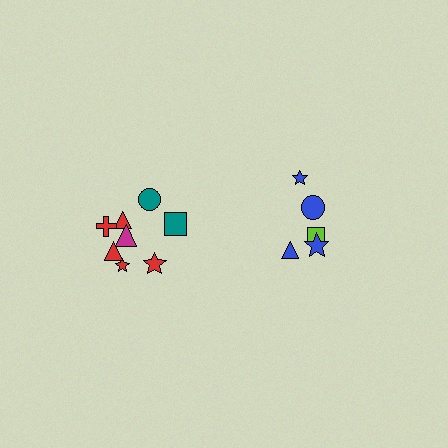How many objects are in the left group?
There are 8 objects.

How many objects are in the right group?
There are 5 objects.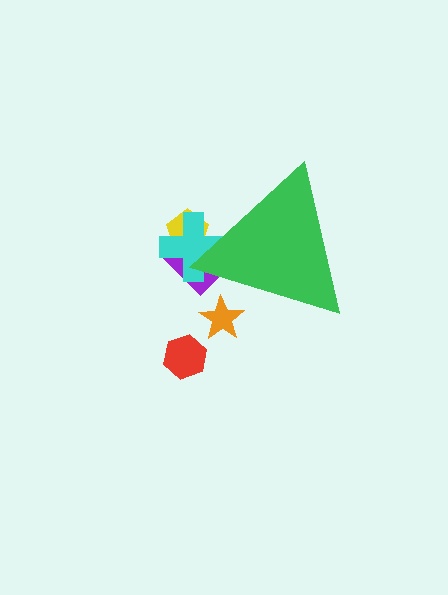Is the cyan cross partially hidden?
Yes, the cyan cross is partially hidden behind the green triangle.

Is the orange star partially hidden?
Yes, the orange star is partially hidden behind the green triangle.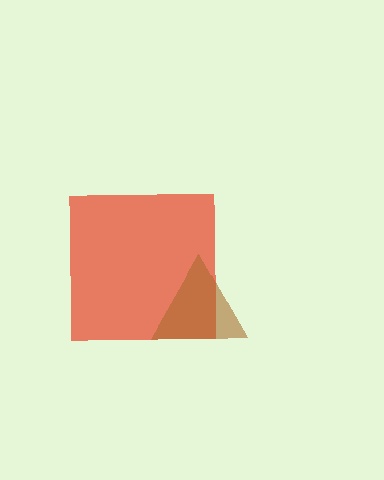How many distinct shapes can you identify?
There are 2 distinct shapes: a red square, a brown triangle.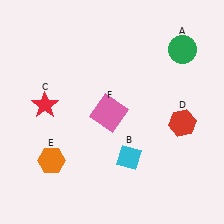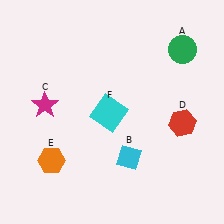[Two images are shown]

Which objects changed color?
C changed from red to magenta. F changed from pink to cyan.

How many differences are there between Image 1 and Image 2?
There are 2 differences between the two images.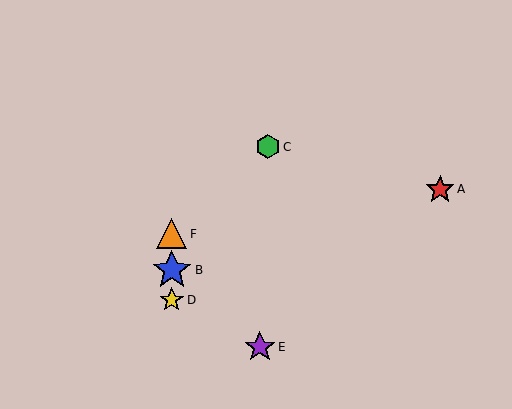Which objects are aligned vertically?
Objects B, D, F are aligned vertically.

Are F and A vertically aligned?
No, F is at x≈172 and A is at x≈440.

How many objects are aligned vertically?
3 objects (B, D, F) are aligned vertically.